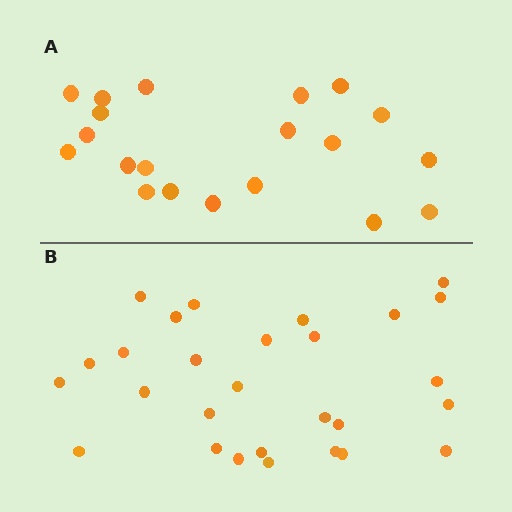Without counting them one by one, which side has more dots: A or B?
Region B (the bottom region) has more dots.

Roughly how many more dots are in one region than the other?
Region B has roughly 8 or so more dots than region A.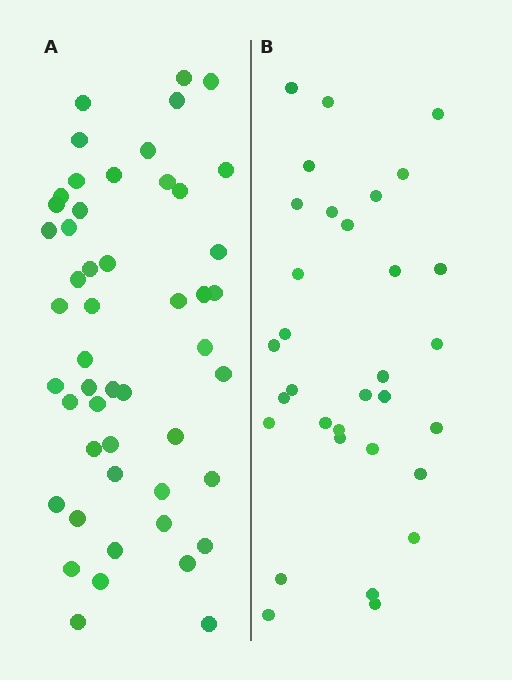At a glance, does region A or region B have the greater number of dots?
Region A (the left region) has more dots.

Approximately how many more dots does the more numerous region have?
Region A has approximately 20 more dots than region B.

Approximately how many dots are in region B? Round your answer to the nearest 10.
About 30 dots. (The exact count is 32, which rounds to 30.)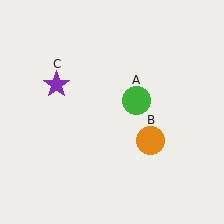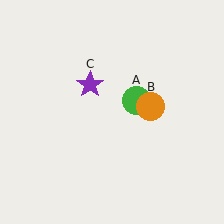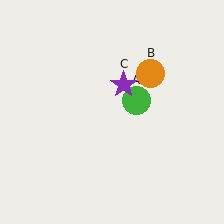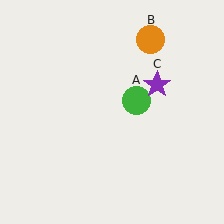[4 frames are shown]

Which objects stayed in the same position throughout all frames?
Green circle (object A) remained stationary.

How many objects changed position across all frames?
2 objects changed position: orange circle (object B), purple star (object C).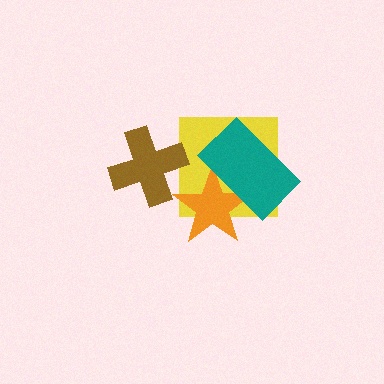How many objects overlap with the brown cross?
0 objects overlap with the brown cross.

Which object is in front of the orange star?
The teal rectangle is in front of the orange star.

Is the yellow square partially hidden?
Yes, it is partially covered by another shape.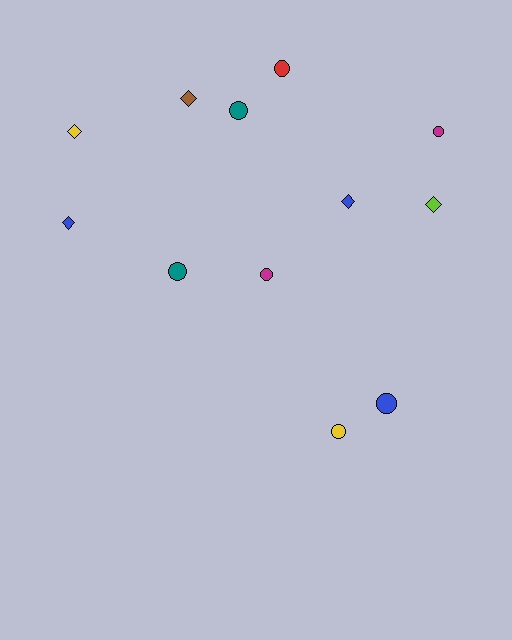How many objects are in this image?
There are 12 objects.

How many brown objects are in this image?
There is 1 brown object.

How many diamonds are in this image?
There are 5 diamonds.